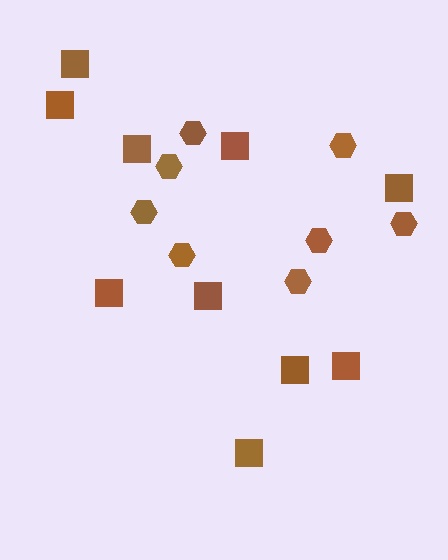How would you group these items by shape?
There are 2 groups: one group of hexagons (8) and one group of squares (10).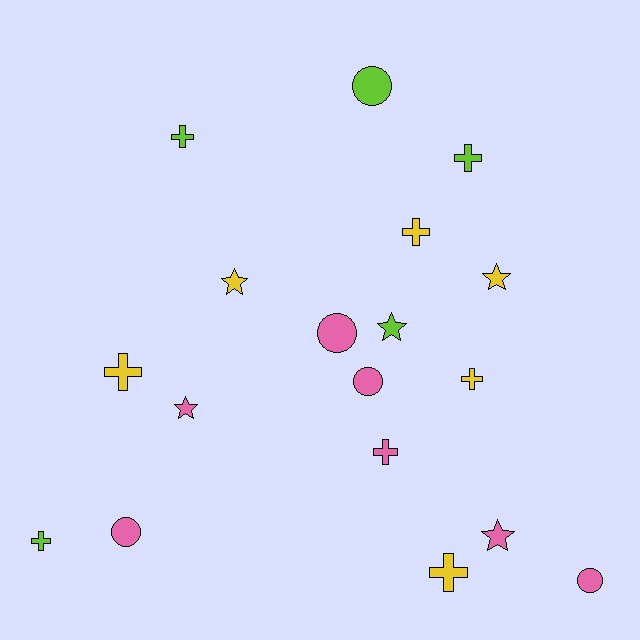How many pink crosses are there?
There is 1 pink cross.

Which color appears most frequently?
Pink, with 7 objects.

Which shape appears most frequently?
Cross, with 8 objects.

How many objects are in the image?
There are 18 objects.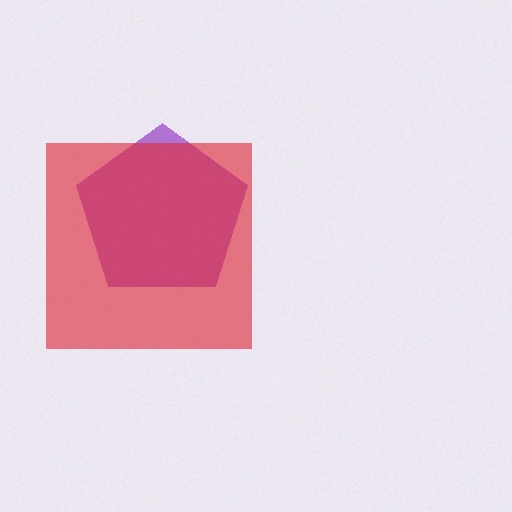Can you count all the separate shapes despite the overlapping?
Yes, there are 2 separate shapes.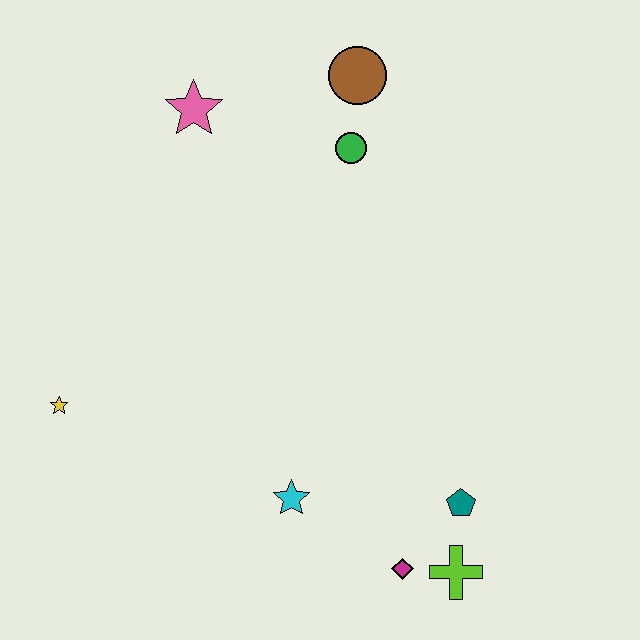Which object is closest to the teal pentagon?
The lime cross is closest to the teal pentagon.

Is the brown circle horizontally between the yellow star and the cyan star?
No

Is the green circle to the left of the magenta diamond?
Yes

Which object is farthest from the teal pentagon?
The pink star is farthest from the teal pentagon.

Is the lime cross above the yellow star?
No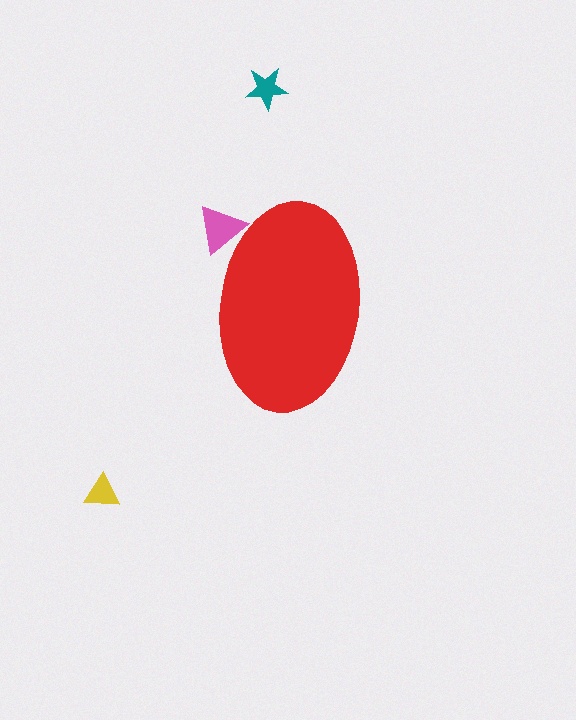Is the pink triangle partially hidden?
Yes, the pink triangle is partially hidden behind the red ellipse.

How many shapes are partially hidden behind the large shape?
1 shape is partially hidden.